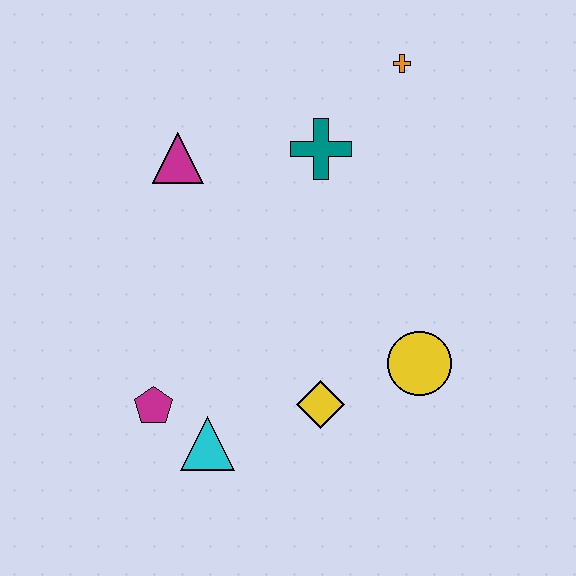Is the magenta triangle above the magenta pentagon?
Yes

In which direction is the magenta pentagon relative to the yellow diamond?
The magenta pentagon is to the left of the yellow diamond.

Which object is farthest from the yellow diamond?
The orange cross is farthest from the yellow diamond.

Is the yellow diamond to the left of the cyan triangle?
No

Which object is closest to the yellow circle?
The yellow diamond is closest to the yellow circle.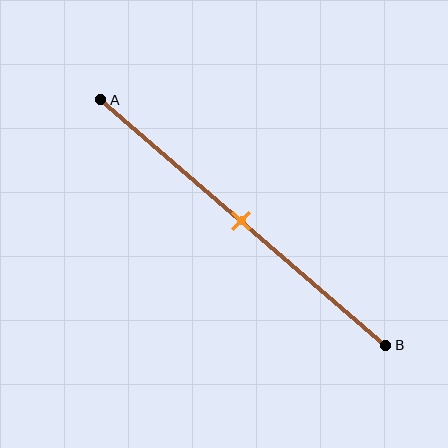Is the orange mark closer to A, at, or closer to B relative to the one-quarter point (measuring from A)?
The orange mark is closer to point B than the one-quarter point of segment AB.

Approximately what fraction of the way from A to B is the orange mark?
The orange mark is approximately 50% of the way from A to B.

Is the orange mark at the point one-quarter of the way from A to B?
No, the mark is at about 50% from A, not at the 25% one-quarter point.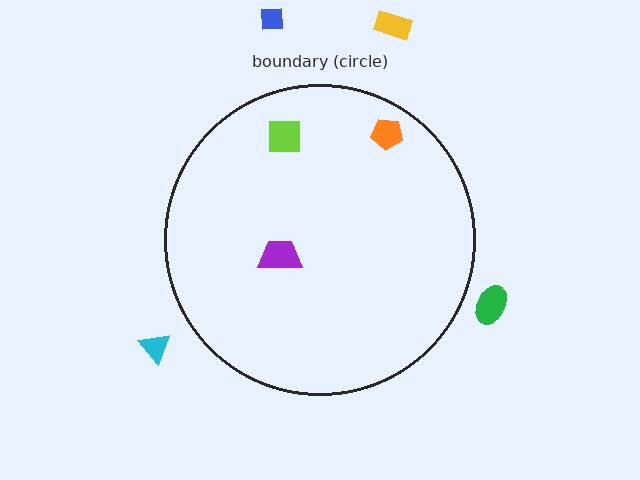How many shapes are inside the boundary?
3 inside, 4 outside.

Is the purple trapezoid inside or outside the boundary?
Inside.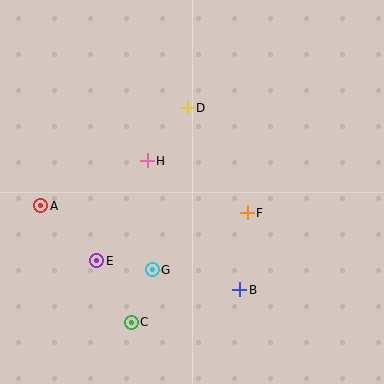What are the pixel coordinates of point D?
Point D is at (187, 108).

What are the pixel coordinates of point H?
Point H is at (147, 161).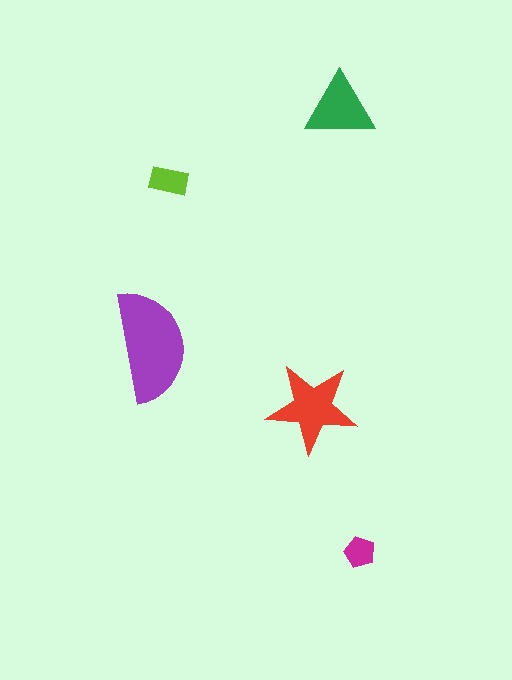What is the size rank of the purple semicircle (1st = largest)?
1st.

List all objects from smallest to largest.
The magenta pentagon, the lime rectangle, the green triangle, the red star, the purple semicircle.